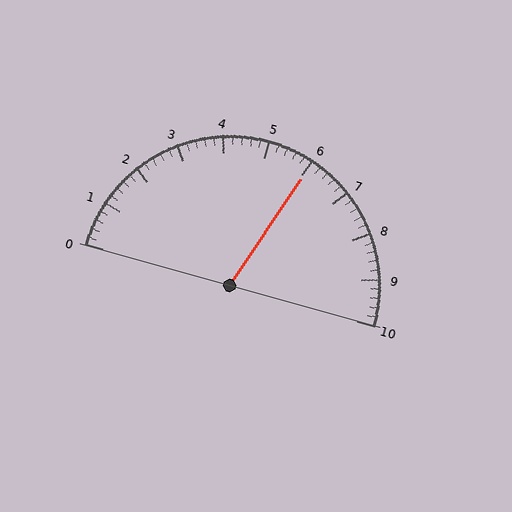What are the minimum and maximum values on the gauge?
The gauge ranges from 0 to 10.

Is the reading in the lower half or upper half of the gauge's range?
The reading is in the upper half of the range (0 to 10).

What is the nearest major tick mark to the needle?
The nearest major tick mark is 6.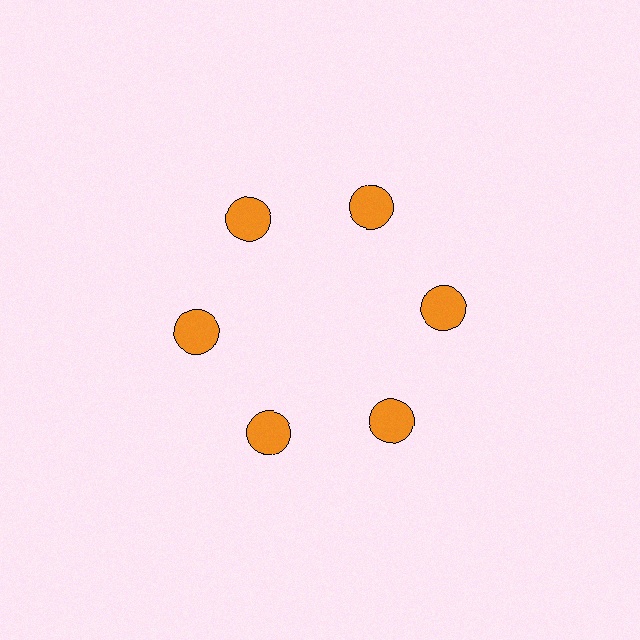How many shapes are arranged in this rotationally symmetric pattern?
There are 6 shapes, arranged in 6 groups of 1.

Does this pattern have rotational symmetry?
Yes, this pattern has 6-fold rotational symmetry. It looks the same after rotating 60 degrees around the center.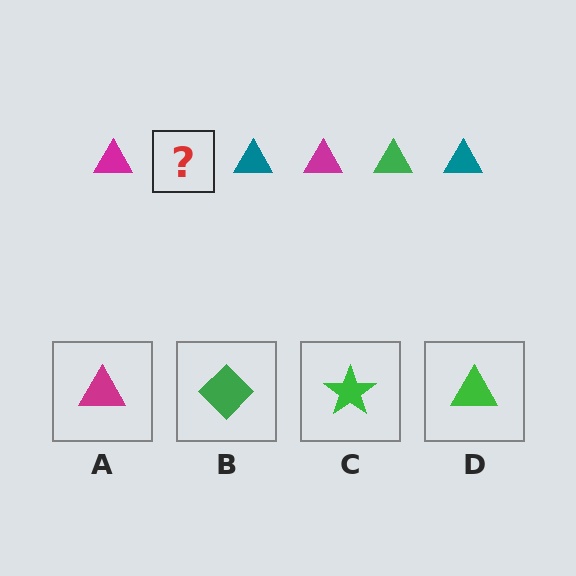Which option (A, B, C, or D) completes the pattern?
D.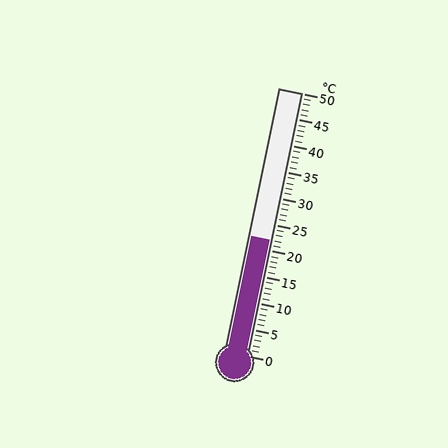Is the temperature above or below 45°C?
The temperature is below 45°C.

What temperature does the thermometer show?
The thermometer shows approximately 22°C.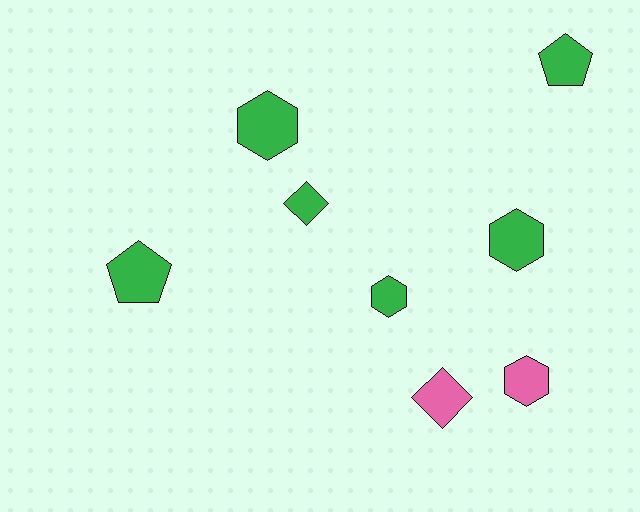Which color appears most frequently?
Green, with 6 objects.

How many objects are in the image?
There are 8 objects.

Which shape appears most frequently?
Hexagon, with 4 objects.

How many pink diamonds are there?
There is 1 pink diamond.